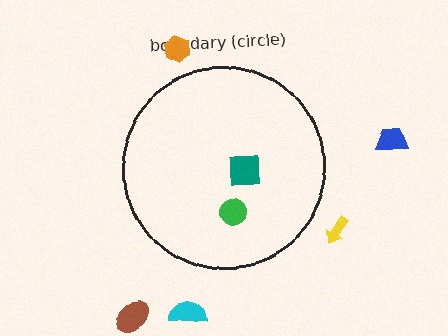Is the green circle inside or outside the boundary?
Inside.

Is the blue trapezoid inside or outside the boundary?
Outside.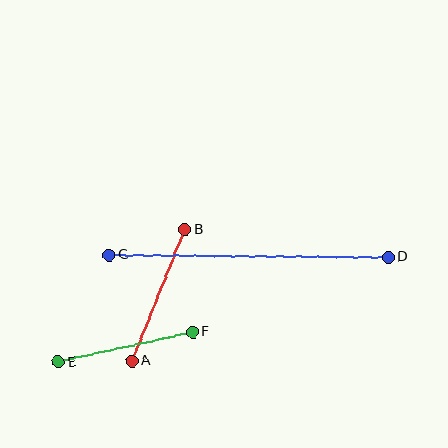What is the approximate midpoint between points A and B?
The midpoint is at approximately (158, 295) pixels.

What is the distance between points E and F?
The distance is approximately 137 pixels.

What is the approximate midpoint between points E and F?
The midpoint is at approximately (125, 347) pixels.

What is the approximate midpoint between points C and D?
The midpoint is at approximately (248, 256) pixels.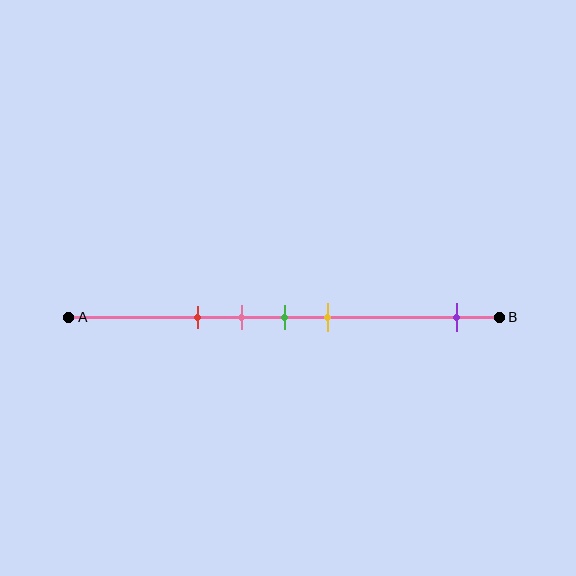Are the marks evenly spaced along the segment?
No, the marks are not evenly spaced.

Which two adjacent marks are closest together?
The pink and green marks are the closest adjacent pair.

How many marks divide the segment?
There are 5 marks dividing the segment.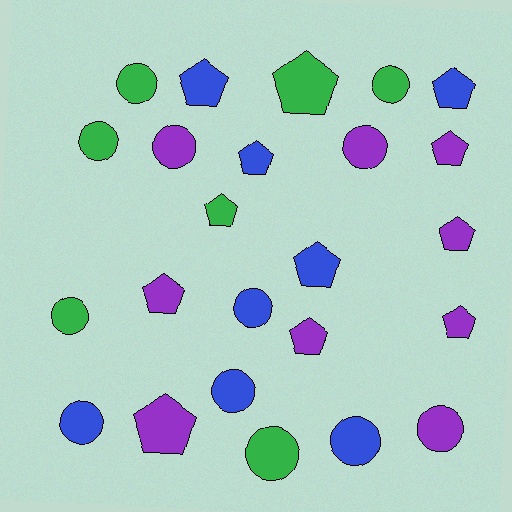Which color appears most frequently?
Purple, with 9 objects.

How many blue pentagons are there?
There are 4 blue pentagons.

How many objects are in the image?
There are 24 objects.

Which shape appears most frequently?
Pentagon, with 12 objects.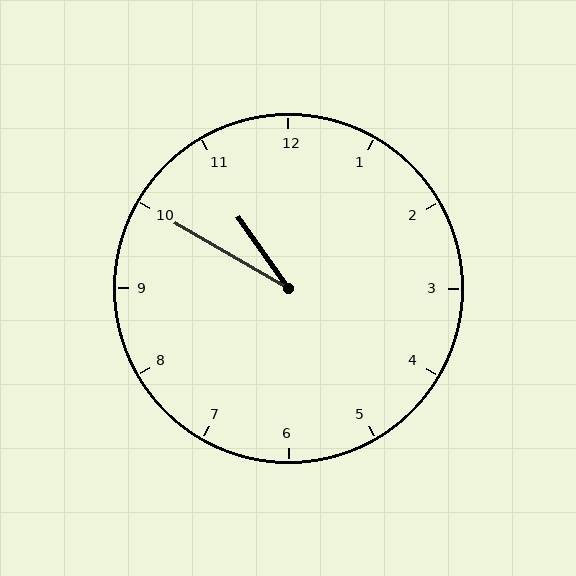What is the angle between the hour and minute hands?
Approximately 25 degrees.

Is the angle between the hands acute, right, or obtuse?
It is acute.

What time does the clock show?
10:50.